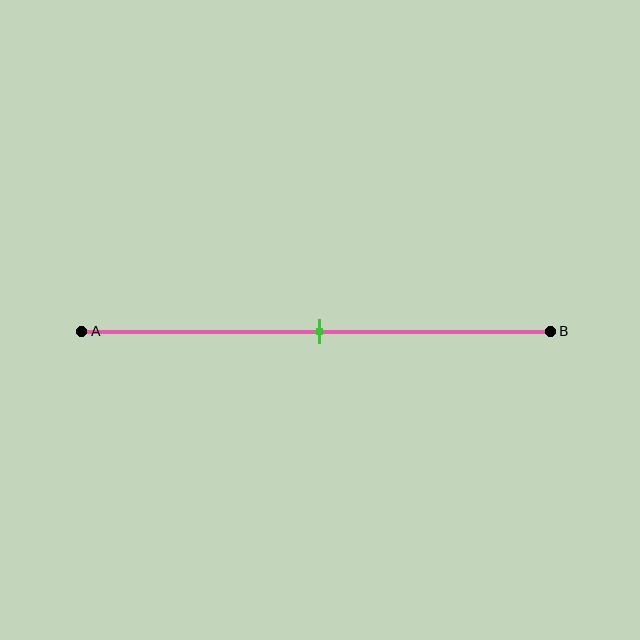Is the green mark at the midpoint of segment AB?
Yes, the mark is approximately at the midpoint.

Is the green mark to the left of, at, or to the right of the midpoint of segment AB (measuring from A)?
The green mark is approximately at the midpoint of segment AB.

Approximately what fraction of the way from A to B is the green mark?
The green mark is approximately 50% of the way from A to B.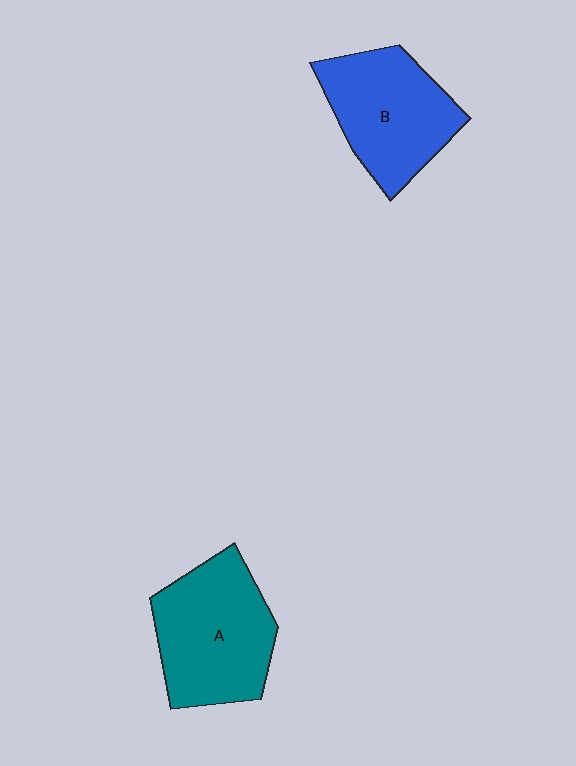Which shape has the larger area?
Shape A (teal).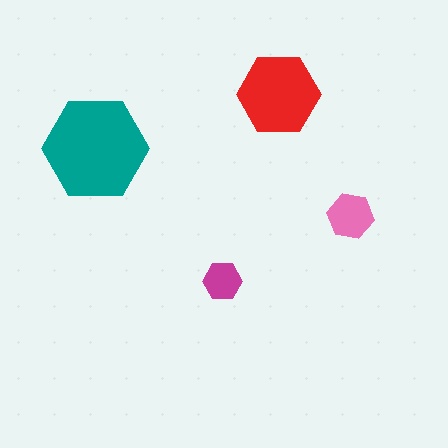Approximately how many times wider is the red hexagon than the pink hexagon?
About 2 times wider.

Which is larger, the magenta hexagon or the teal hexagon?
The teal one.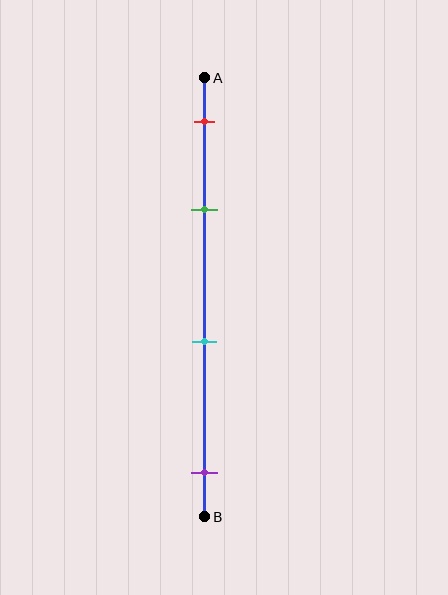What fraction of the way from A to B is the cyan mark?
The cyan mark is approximately 60% (0.6) of the way from A to B.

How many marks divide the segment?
There are 4 marks dividing the segment.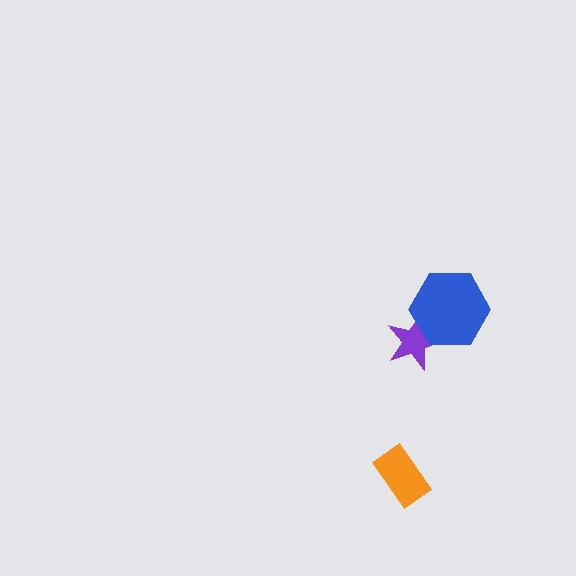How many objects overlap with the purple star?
1 object overlaps with the purple star.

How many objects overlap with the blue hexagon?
1 object overlaps with the blue hexagon.